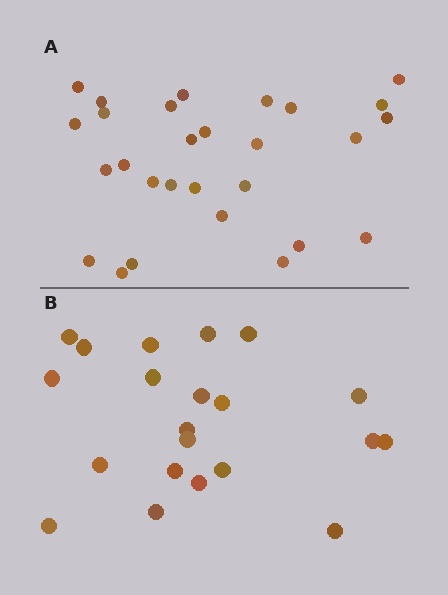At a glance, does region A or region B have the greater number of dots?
Region A (the top region) has more dots.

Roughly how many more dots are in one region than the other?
Region A has roughly 8 or so more dots than region B.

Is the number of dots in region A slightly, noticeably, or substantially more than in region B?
Region A has noticeably more, but not dramatically so. The ratio is roughly 1.3 to 1.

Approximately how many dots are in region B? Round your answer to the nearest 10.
About 20 dots. (The exact count is 21, which rounds to 20.)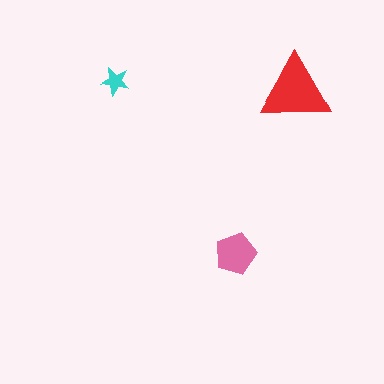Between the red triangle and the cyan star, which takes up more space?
The red triangle.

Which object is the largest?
The red triangle.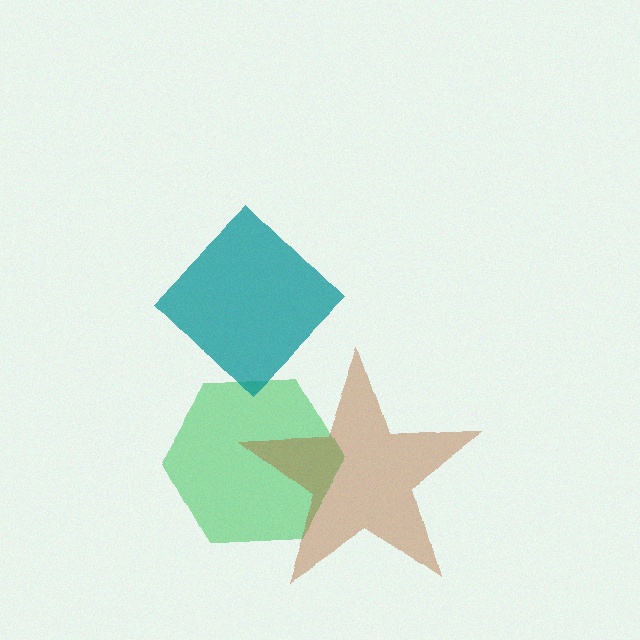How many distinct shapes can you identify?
There are 3 distinct shapes: a green hexagon, a brown star, a teal diamond.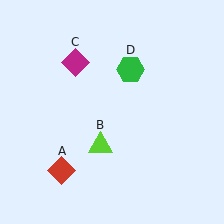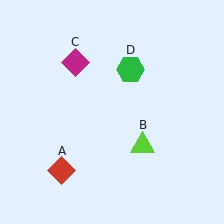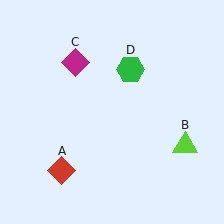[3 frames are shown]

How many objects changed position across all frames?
1 object changed position: lime triangle (object B).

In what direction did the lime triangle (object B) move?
The lime triangle (object B) moved right.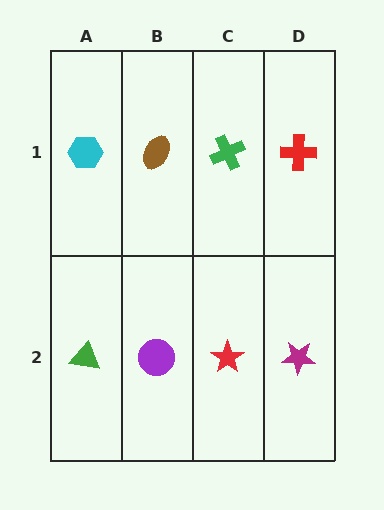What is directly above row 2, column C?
A green cross.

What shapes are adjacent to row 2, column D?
A red cross (row 1, column D), a red star (row 2, column C).